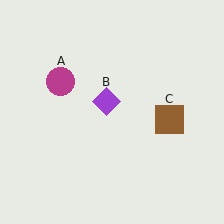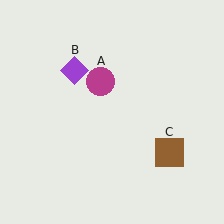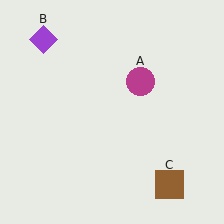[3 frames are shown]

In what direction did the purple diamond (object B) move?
The purple diamond (object B) moved up and to the left.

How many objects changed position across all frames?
3 objects changed position: magenta circle (object A), purple diamond (object B), brown square (object C).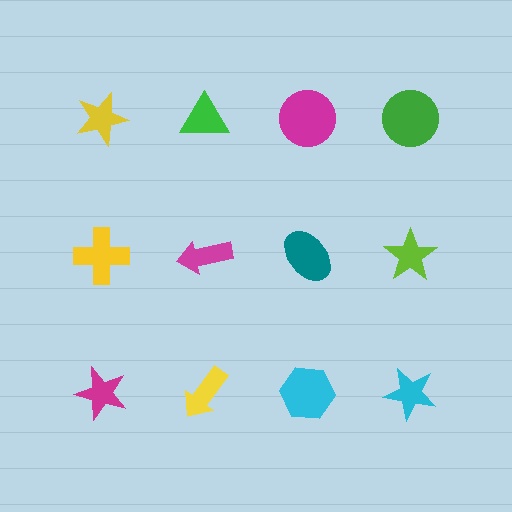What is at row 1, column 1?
A yellow star.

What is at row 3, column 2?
A yellow arrow.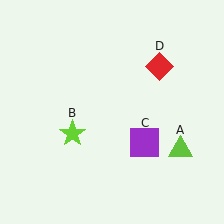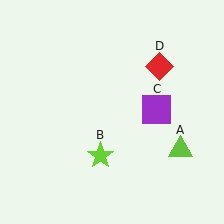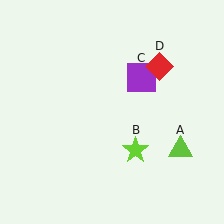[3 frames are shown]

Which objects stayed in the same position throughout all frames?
Lime triangle (object A) and red diamond (object D) remained stationary.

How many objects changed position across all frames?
2 objects changed position: lime star (object B), purple square (object C).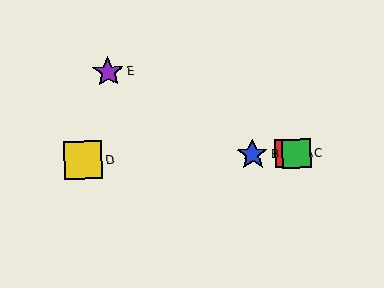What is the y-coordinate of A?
Object A is at y≈153.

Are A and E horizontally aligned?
No, A is at y≈153 and E is at y≈72.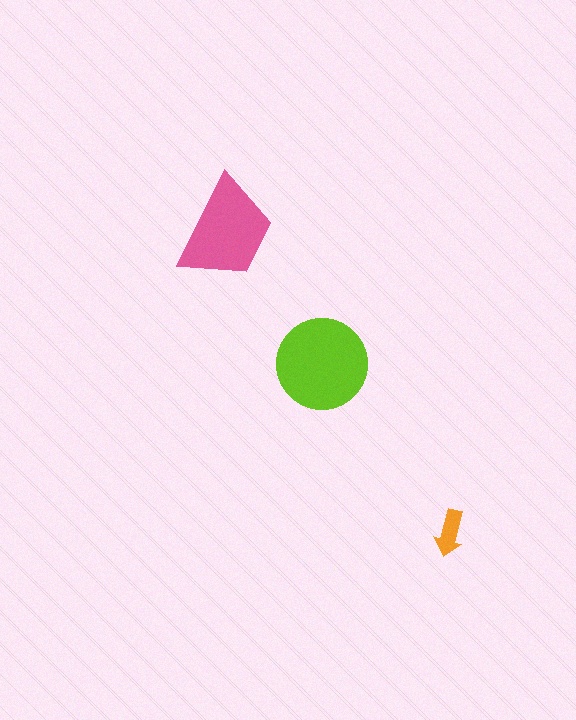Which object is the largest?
The lime circle.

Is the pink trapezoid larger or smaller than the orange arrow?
Larger.